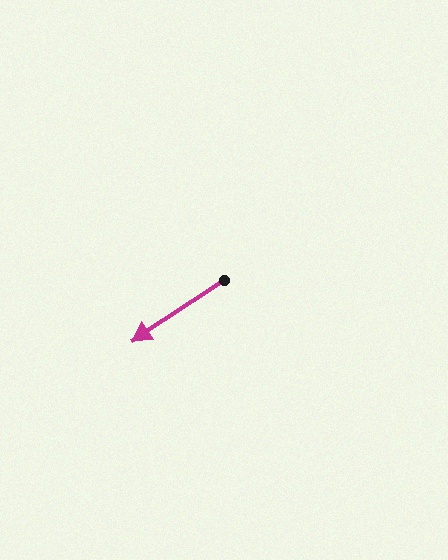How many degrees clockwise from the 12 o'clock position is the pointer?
Approximately 236 degrees.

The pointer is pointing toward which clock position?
Roughly 8 o'clock.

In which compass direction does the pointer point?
Southwest.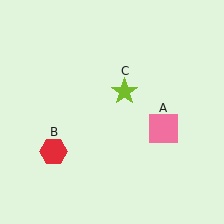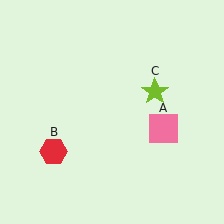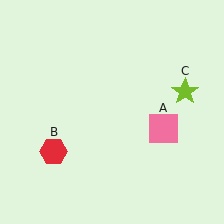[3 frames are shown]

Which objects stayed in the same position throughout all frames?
Pink square (object A) and red hexagon (object B) remained stationary.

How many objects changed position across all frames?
1 object changed position: lime star (object C).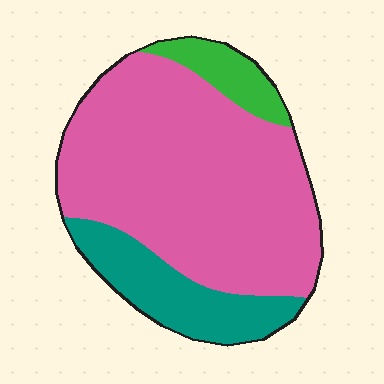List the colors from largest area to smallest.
From largest to smallest: pink, teal, green.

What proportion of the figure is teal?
Teal covers 19% of the figure.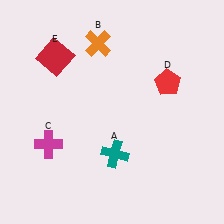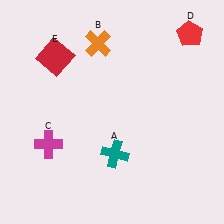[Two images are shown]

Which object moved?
The red pentagon (D) moved up.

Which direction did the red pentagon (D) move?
The red pentagon (D) moved up.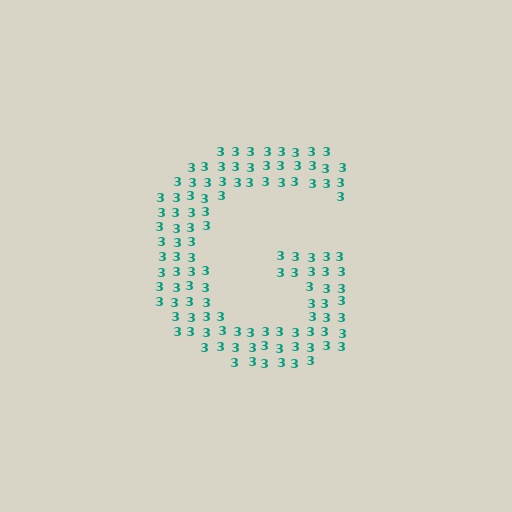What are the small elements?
The small elements are digit 3's.